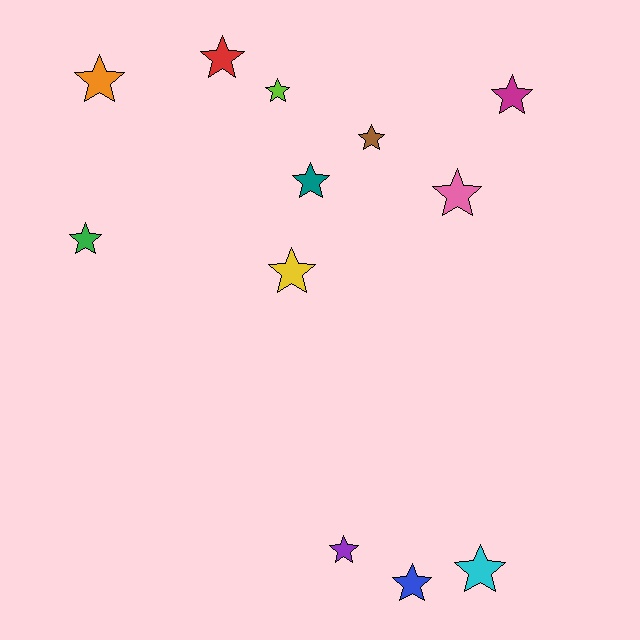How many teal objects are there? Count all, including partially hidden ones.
There is 1 teal object.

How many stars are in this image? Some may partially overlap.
There are 12 stars.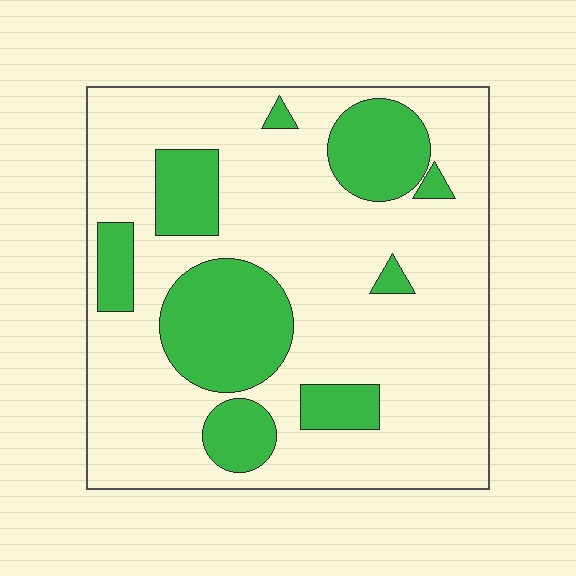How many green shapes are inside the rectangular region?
9.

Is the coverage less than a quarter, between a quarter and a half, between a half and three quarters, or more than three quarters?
Between a quarter and a half.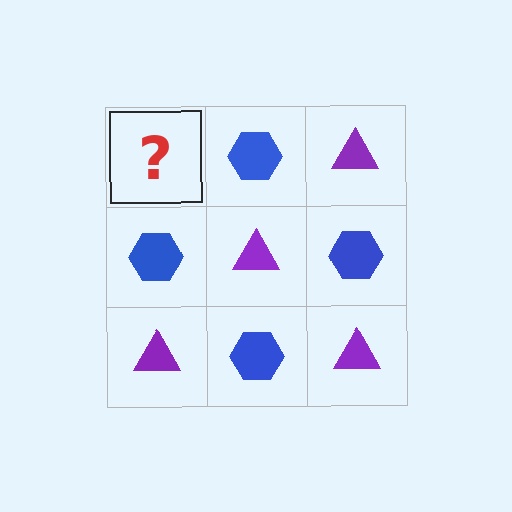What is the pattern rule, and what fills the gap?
The rule is that it alternates purple triangle and blue hexagon in a checkerboard pattern. The gap should be filled with a purple triangle.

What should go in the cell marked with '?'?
The missing cell should contain a purple triangle.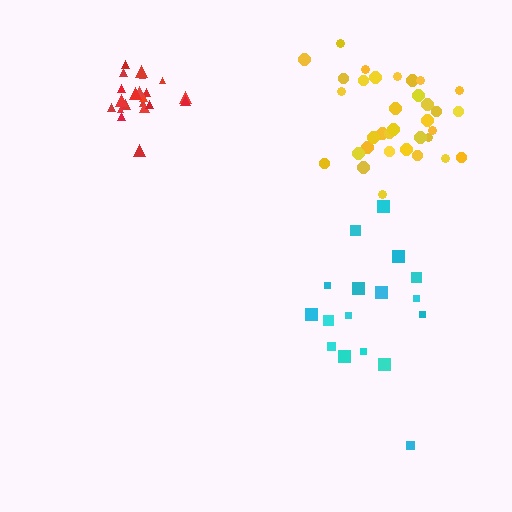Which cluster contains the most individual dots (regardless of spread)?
Yellow (34).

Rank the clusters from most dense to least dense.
red, yellow, cyan.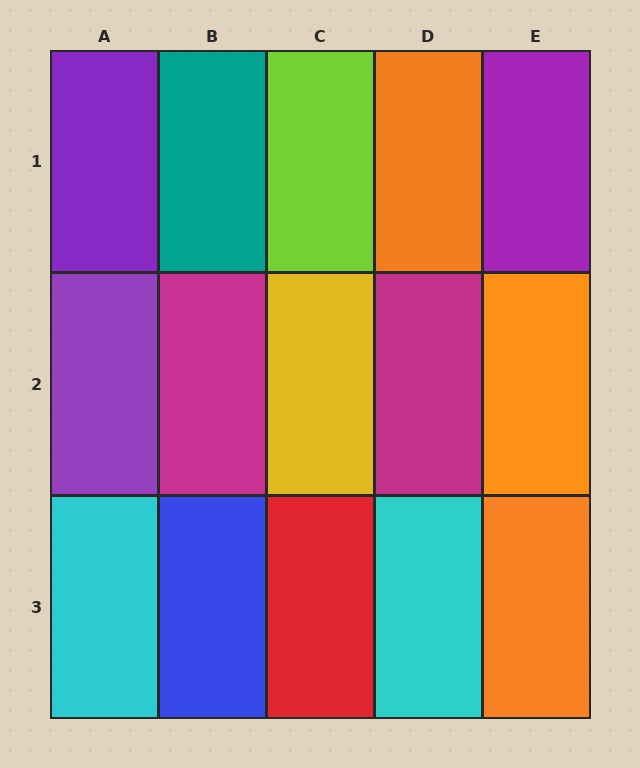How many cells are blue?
1 cell is blue.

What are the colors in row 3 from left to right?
Cyan, blue, red, cyan, orange.